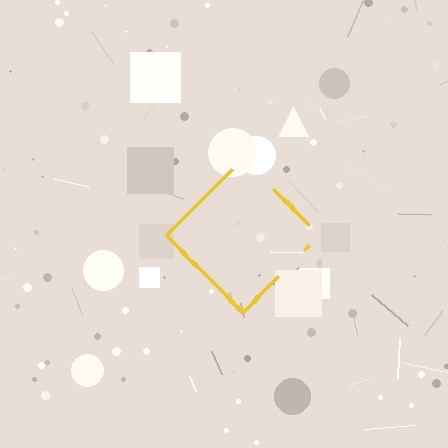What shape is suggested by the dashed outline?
The dashed outline suggests a diamond.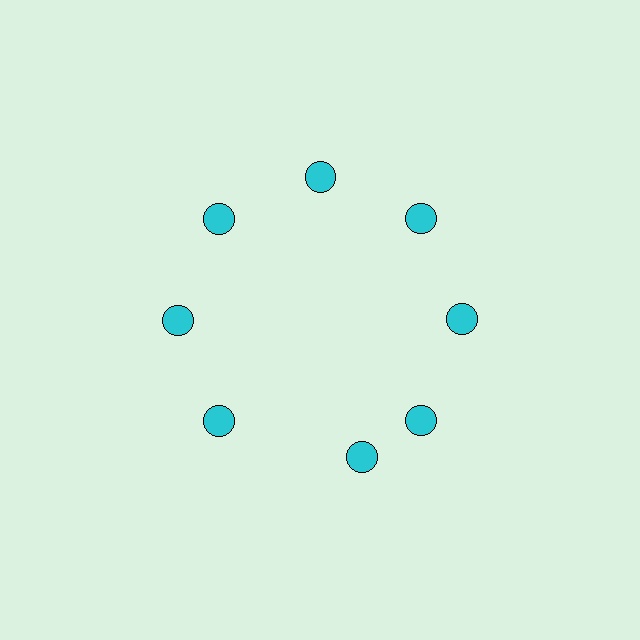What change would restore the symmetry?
The symmetry would be restored by rotating it back into even spacing with its neighbors so that all 8 circles sit at equal angles and equal distance from the center.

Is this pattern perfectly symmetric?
No. The 8 cyan circles are arranged in a ring, but one element near the 6 o'clock position is rotated out of alignment along the ring, breaking the 8-fold rotational symmetry.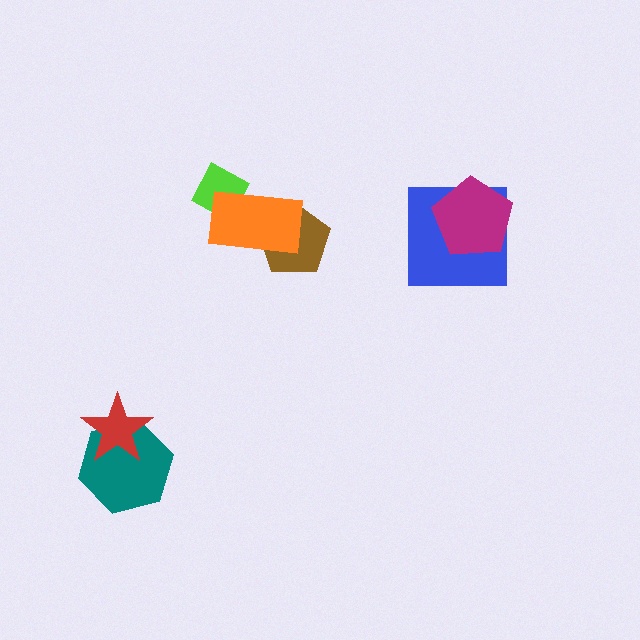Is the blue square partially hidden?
Yes, it is partially covered by another shape.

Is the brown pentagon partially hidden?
Yes, it is partially covered by another shape.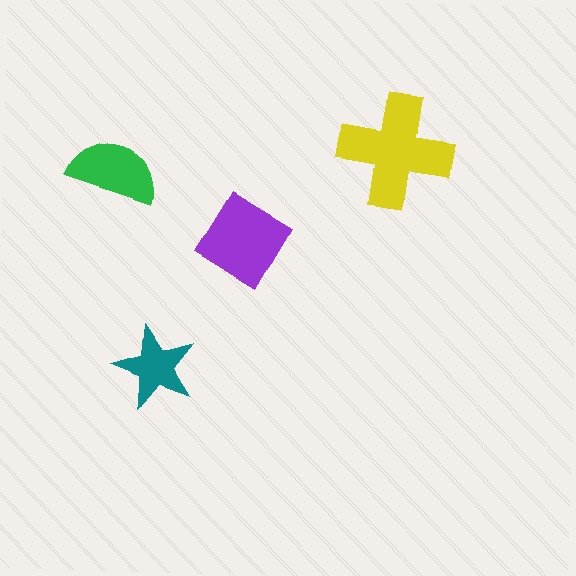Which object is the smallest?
The teal star.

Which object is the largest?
The yellow cross.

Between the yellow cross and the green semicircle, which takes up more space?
The yellow cross.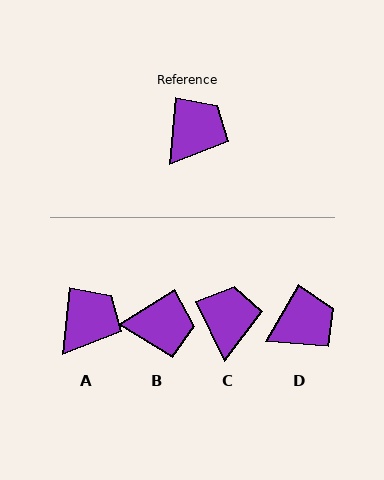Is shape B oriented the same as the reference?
No, it is off by about 52 degrees.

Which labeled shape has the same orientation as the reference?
A.